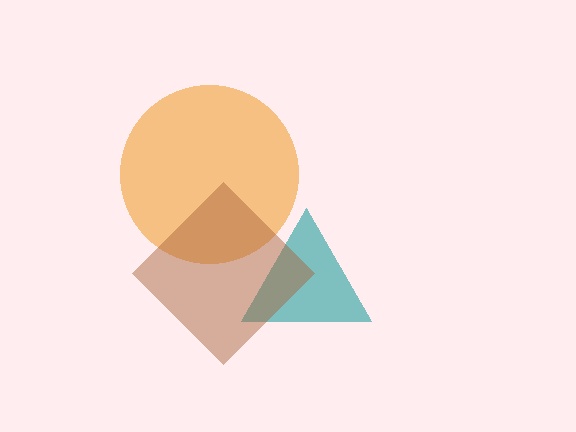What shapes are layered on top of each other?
The layered shapes are: an orange circle, a teal triangle, a brown diamond.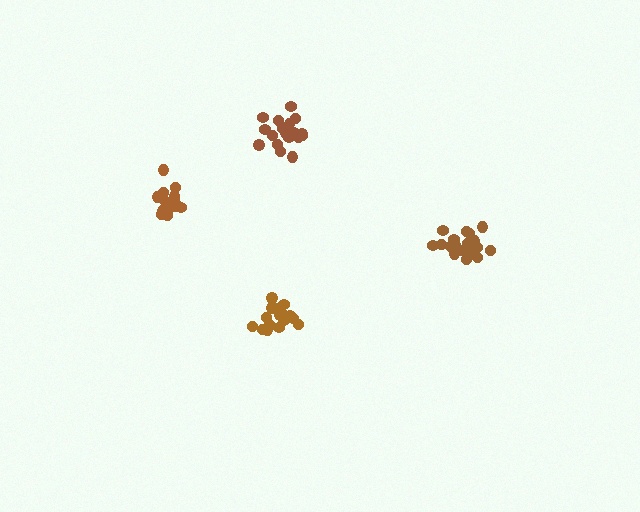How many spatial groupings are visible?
There are 4 spatial groupings.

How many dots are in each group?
Group 1: 16 dots, Group 2: 17 dots, Group 3: 20 dots, Group 4: 18 dots (71 total).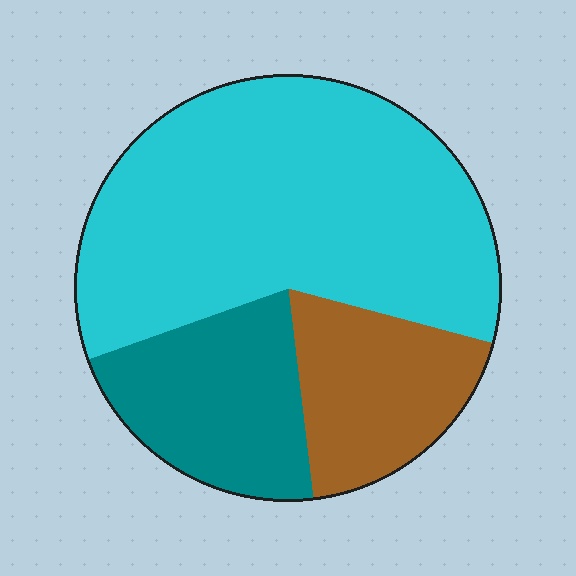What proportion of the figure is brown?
Brown covers roughly 20% of the figure.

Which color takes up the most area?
Cyan, at roughly 60%.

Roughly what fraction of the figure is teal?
Teal covers 21% of the figure.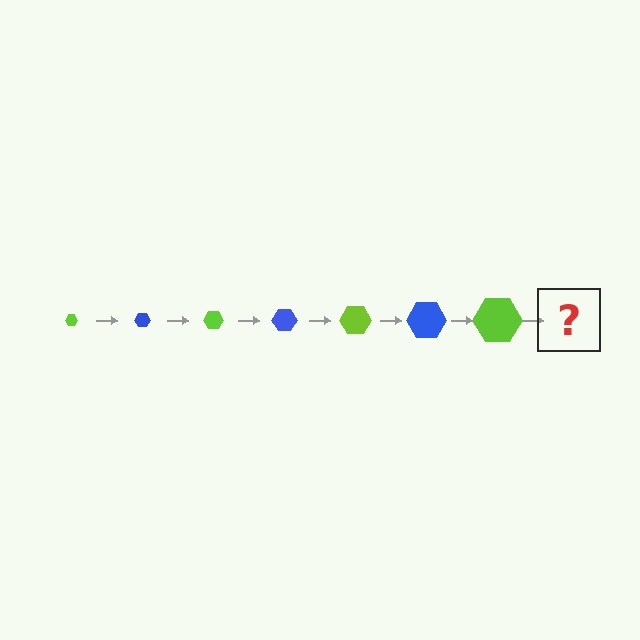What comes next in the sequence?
The next element should be a blue hexagon, larger than the previous one.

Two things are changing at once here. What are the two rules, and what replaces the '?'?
The two rules are that the hexagon grows larger each step and the color cycles through lime and blue. The '?' should be a blue hexagon, larger than the previous one.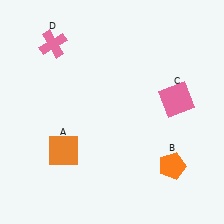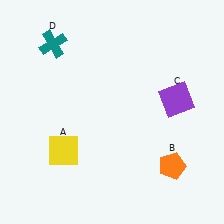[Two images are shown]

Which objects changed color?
A changed from orange to yellow. C changed from pink to purple. D changed from pink to teal.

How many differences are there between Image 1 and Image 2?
There are 3 differences between the two images.